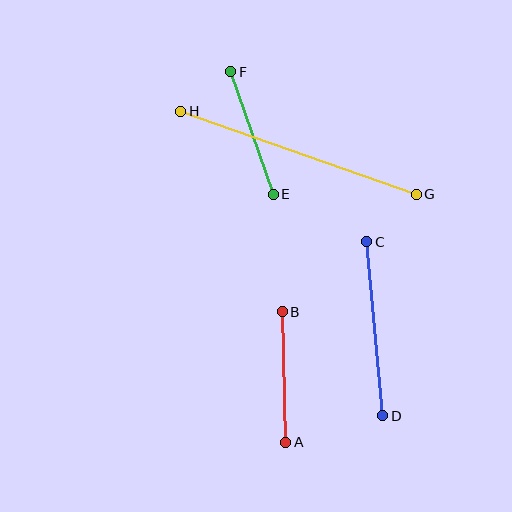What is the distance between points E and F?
The distance is approximately 130 pixels.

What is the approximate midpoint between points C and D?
The midpoint is at approximately (375, 329) pixels.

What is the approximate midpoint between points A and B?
The midpoint is at approximately (284, 377) pixels.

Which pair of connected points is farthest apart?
Points G and H are farthest apart.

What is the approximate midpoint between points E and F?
The midpoint is at approximately (252, 133) pixels.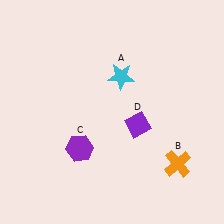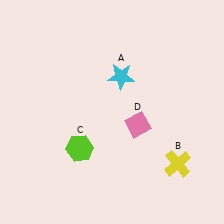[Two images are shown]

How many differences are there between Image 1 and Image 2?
There are 3 differences between the two images.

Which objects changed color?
B changed from orange to yellow. C changed from purple to lime. D changed from purple to pink.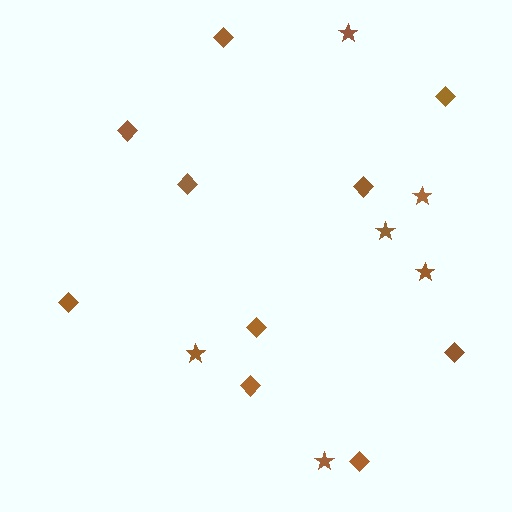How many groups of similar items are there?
There are 2 groups: one group of stars (6) and one group of diamonds (10).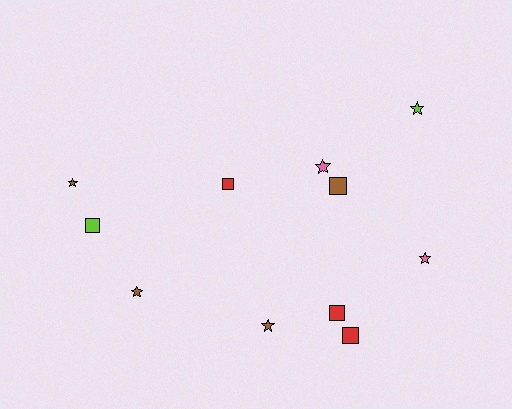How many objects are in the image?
There are 11 objects.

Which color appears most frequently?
Brown, with 4 objects.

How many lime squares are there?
There is 1 lime square.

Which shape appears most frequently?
Star, with 6 objects.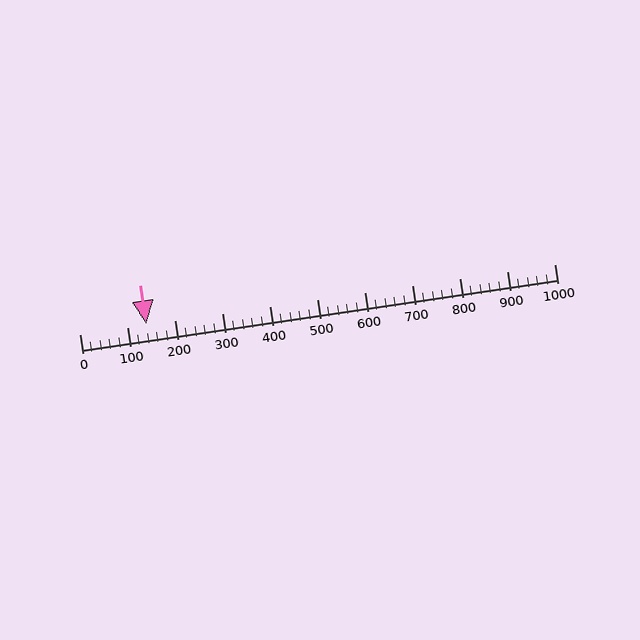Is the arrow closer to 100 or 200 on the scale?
The arrow is closer to 100.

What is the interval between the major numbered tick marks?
The major tick marks are spaced 100 units apart.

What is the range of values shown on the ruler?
The ruler shows values from 0 to 1000.